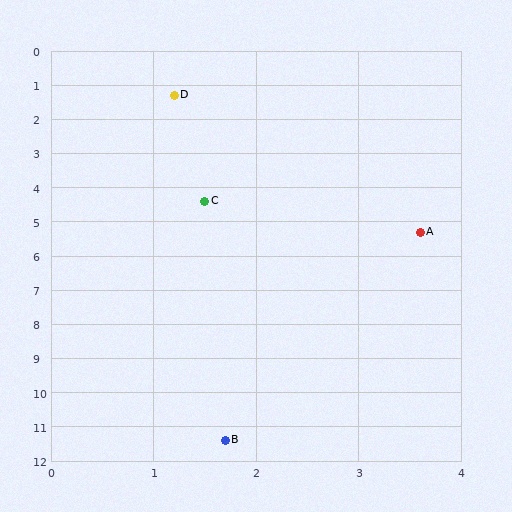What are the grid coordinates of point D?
Point D is at approximately (1.2, 1.3).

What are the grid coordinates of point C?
Point C is at approximately (1.5, 4.4).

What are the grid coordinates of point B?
Point B is at approximately (1.7, 11.4).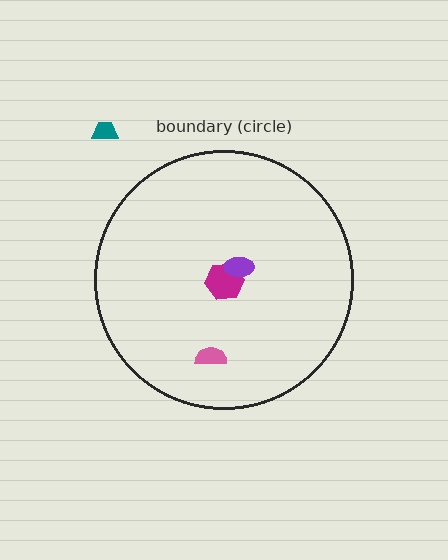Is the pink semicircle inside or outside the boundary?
Inside.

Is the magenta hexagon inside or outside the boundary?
Inside.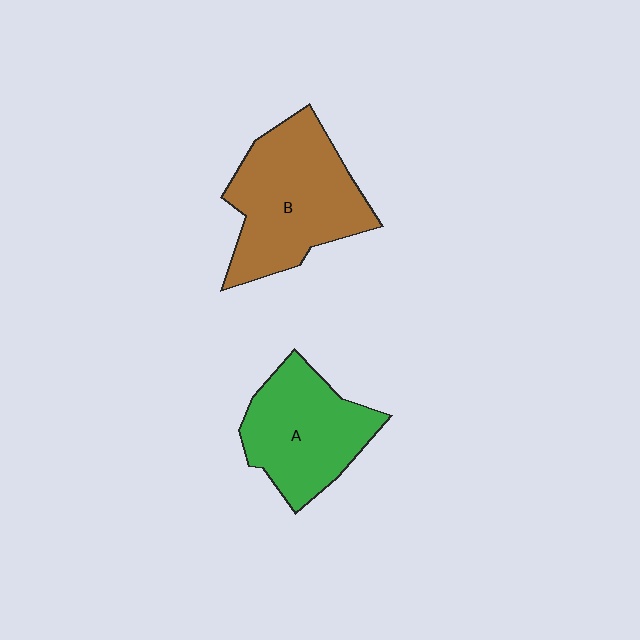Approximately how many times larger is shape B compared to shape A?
Approximately 1.2 times.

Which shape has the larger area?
Shape B (brown).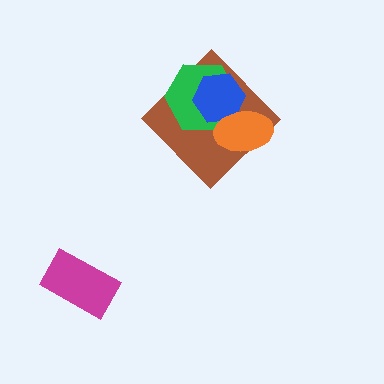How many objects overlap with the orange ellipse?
3 objects overlap with the orange ellipse.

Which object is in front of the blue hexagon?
The orange ellipse is in front of the blue hexagon.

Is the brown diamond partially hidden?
Yes, it is partially covered by another shape.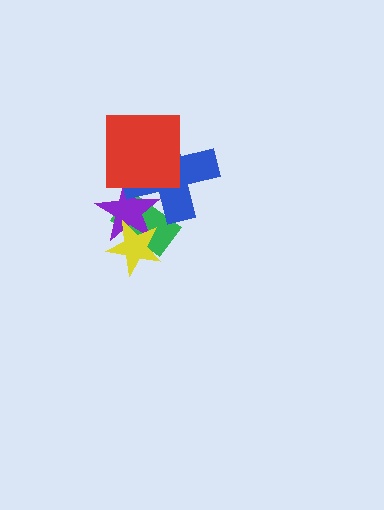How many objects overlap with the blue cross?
3 objects overlap with the blue cross.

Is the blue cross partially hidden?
Yes, it is partially covered by another shape.